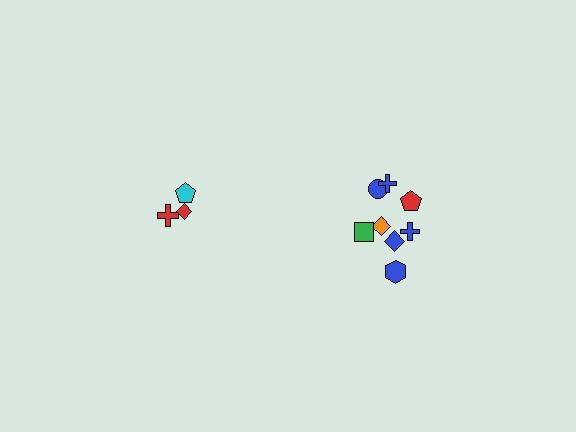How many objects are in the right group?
There are 8 objects.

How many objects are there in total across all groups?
There are 11 objects.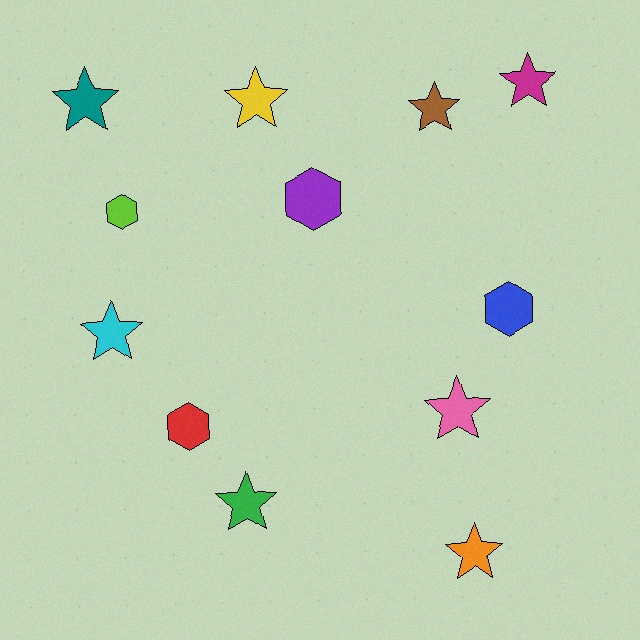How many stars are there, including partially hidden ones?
There are 8 stars.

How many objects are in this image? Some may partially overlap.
There are 12 objects.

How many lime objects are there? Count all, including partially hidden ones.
There is 1 lime object.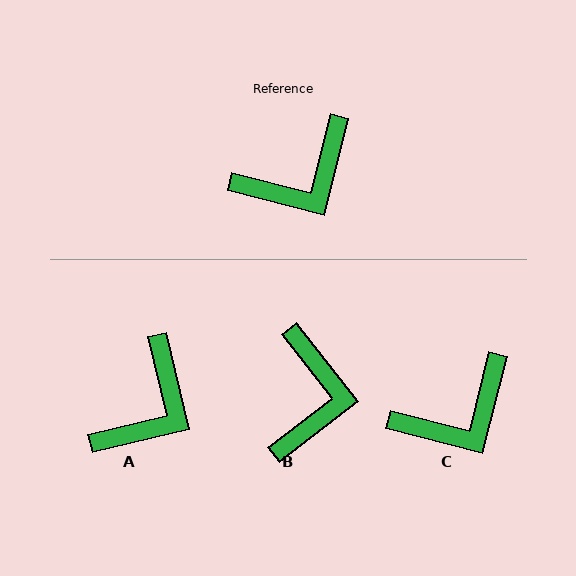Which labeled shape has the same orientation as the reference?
C.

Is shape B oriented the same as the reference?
No, it is off by about 52 degrees.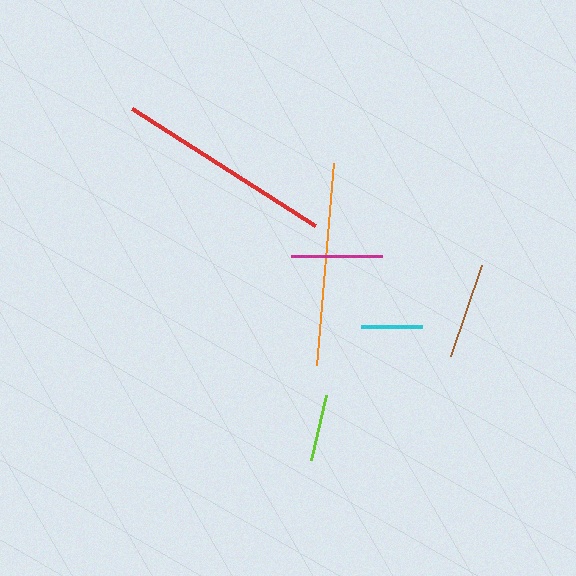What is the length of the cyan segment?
The cyan segment is approximately 60 pixels long.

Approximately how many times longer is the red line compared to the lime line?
The red line is approximately 3.2 times the length of the lime line.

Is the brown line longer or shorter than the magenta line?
The brown line is longer than the magenta line.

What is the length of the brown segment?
The brown segment is approximately 96 pixels long.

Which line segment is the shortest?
The cyan line is the shortest at approximately 60 pixels.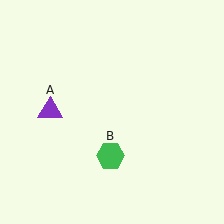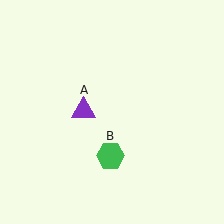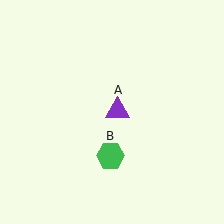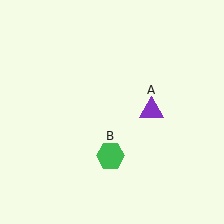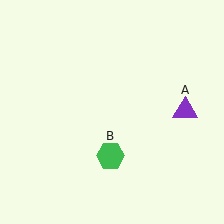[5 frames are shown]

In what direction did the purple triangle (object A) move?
The purple triangle (object A) moved right.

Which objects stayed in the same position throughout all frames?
Green hexagon (object B) remained stationary.